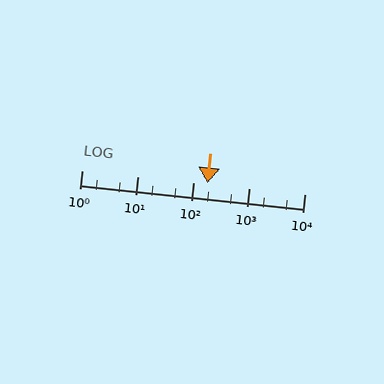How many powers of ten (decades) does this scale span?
The scale spans 4 decades, from 1 to 10000.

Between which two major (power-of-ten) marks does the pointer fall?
The pointer is between 100 and 1000.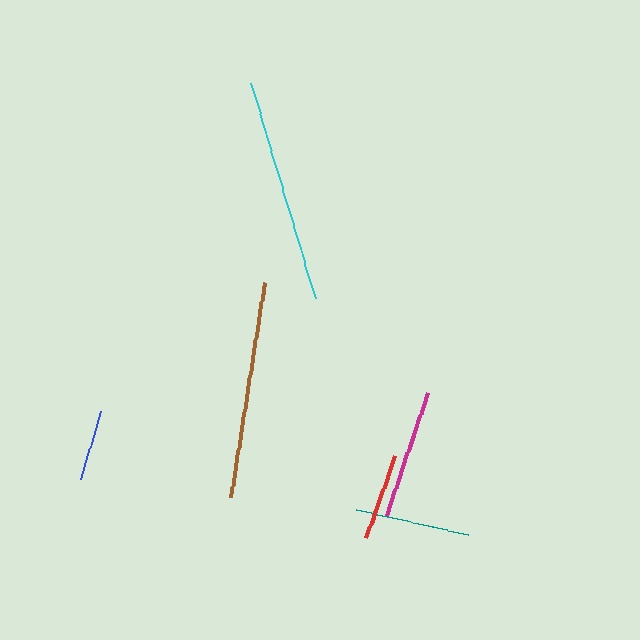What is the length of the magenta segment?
The magenta segment is approximately 130 pixels long.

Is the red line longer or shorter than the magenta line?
The magenta line is longer than the red line.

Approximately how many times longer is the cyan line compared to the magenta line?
The cyan line is approximately 1.7 times the length of the magenta line.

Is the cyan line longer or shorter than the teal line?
The cyan line is longer than the teal line.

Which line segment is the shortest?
The blue line is the shortest at approximately 70 pixels.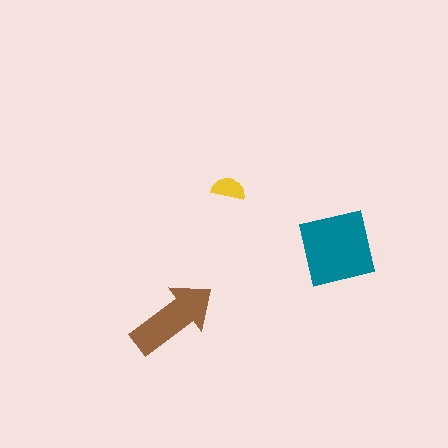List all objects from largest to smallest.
The teal square, the brown arrow, the yellow semicircle.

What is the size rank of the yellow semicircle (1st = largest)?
3rd.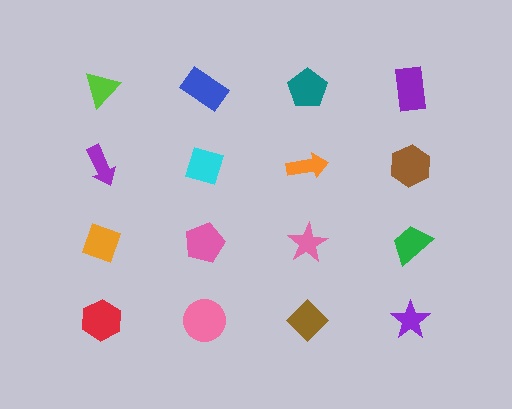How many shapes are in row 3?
4 shapes.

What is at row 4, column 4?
A purple star.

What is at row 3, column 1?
An orange diamond.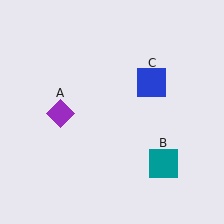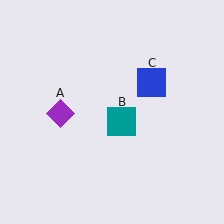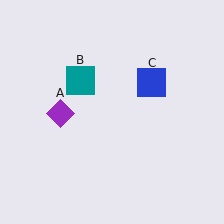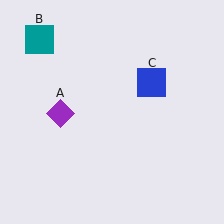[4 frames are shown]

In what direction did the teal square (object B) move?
The teal square (object B) moved up and to the left.